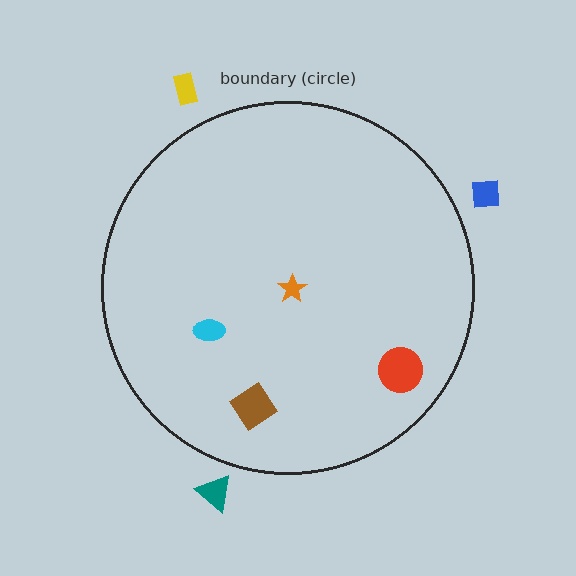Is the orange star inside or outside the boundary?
Inside.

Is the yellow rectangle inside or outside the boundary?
Outside.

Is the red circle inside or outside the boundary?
Inside.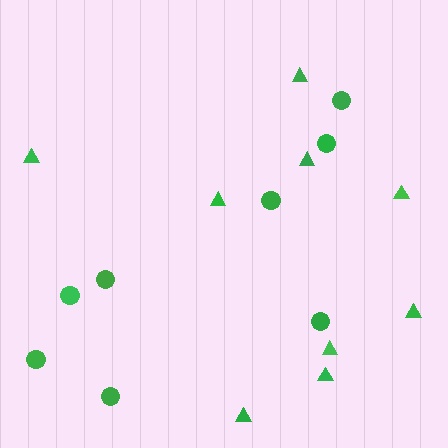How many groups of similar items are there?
There are 2 groups: one group of triangles (9) and one group of circles (8).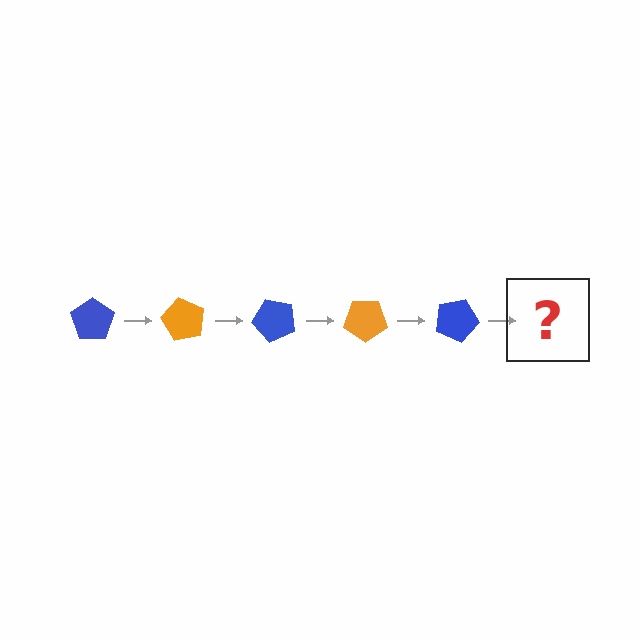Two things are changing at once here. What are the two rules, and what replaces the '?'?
The two rules are that it rotates 60 degrees each step and the color cycles through blue and orange. The '?' should be an orange pentagon, rotated 300 degrees from the start.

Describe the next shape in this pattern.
It should be an orange pentagon, rotated 300 degrees from the start.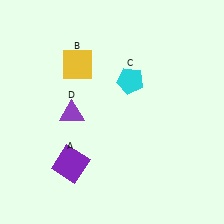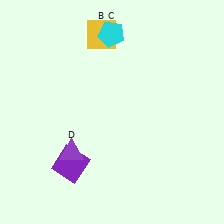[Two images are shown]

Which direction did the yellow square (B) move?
The yellow square (B) moved up.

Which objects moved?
The objects that moved are: the yellow square (B), the cyan pentagon (C), the purple triangle (D).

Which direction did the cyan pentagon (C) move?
The cyan pentagon (C) moved up.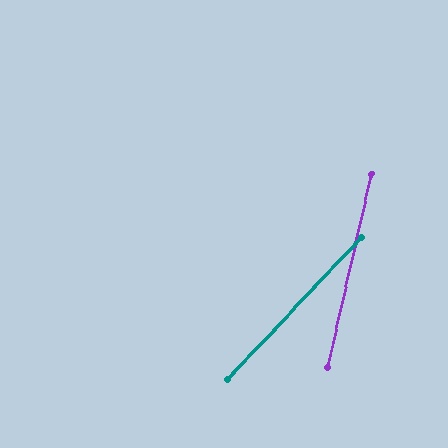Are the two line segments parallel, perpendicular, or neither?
Neither parallel nor perpendicular — they differ by about 31°.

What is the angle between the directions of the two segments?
Approximately 31 degrees.